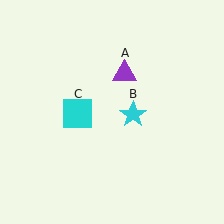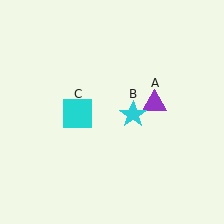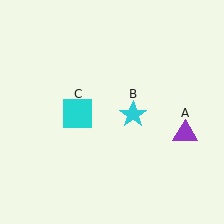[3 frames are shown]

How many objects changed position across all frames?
1 object changed position: purple triangle (object A).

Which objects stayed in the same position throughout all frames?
Cyan star (object B) and cyan square (object C) remained stationary.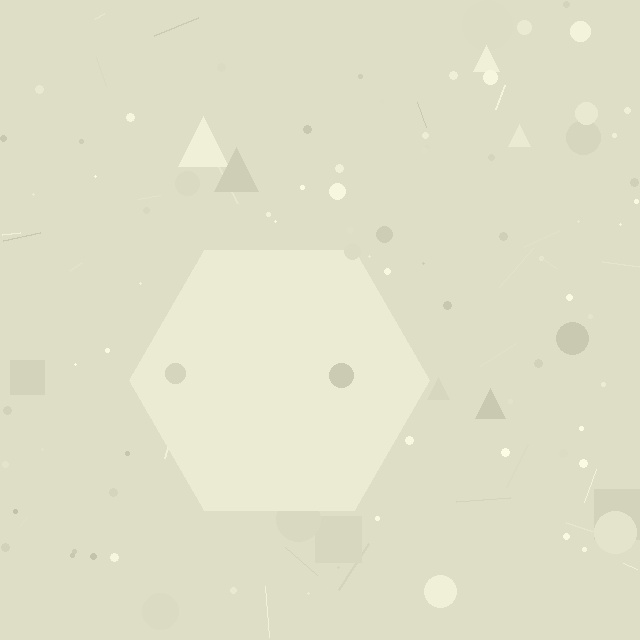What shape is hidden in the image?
A hexagon is hidden in the image.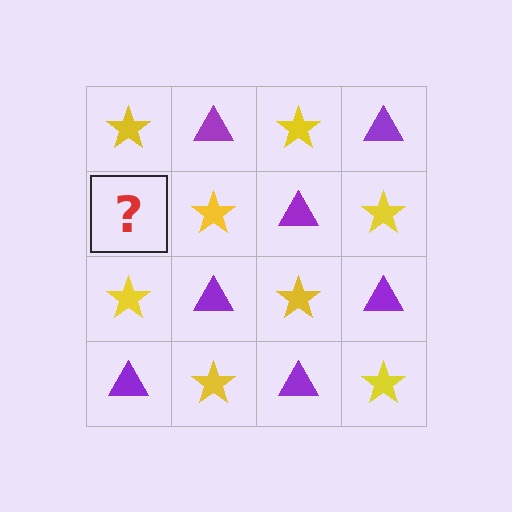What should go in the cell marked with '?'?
The missing cell should contain a purple triangle.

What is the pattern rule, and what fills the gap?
The rule is that it alternates yellow star and purple triangle in a checkerboard pattern. The gap should be filled with a purple triangle.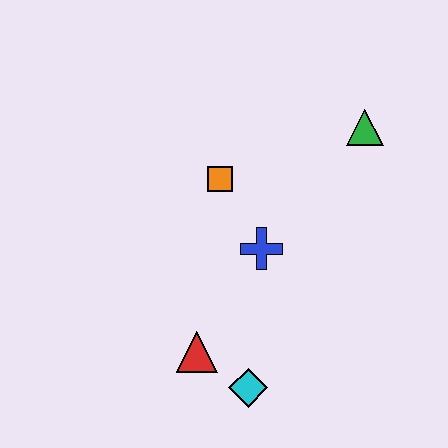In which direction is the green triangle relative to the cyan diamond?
The green triangle is above the cyan diamond.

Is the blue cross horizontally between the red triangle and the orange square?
No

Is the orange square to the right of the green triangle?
No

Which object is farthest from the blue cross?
The green triangle is farthest from the blue cross.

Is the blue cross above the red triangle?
Yes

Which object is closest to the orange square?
The blue cross is closest to the orange square.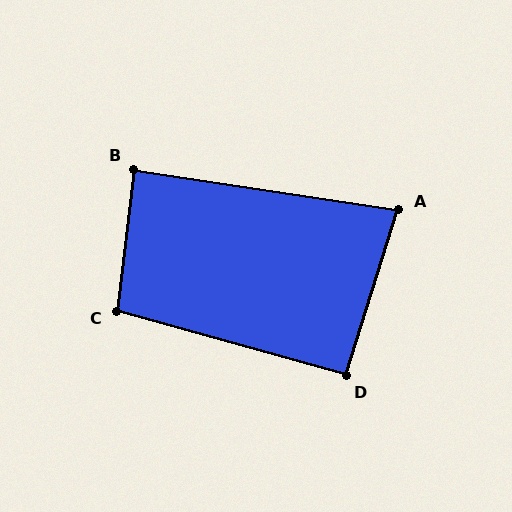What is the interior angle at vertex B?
Approximately 88 degrees (approximately right).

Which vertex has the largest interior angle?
C, at approximately 99 degrees.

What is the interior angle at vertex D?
Approximately 92 degrees (approximately right).